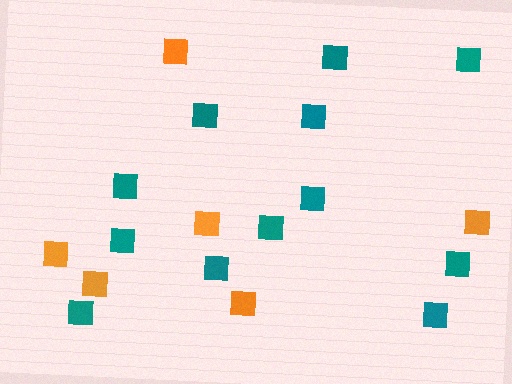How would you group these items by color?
There are 2 groups: one group of orange squares (6) and one group of teal squares (12).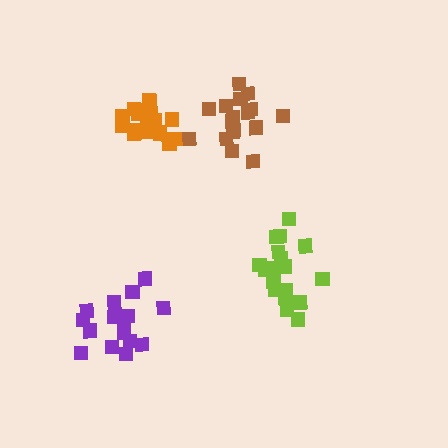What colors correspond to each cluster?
The clusters are colored: orange, brown, lime, purple.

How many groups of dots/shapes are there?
There are 4 groups.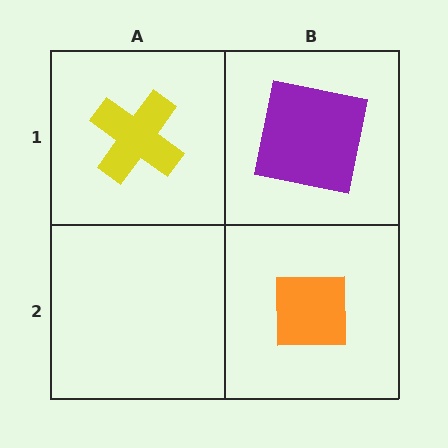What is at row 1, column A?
A yellow cross.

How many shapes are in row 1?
2 shapes.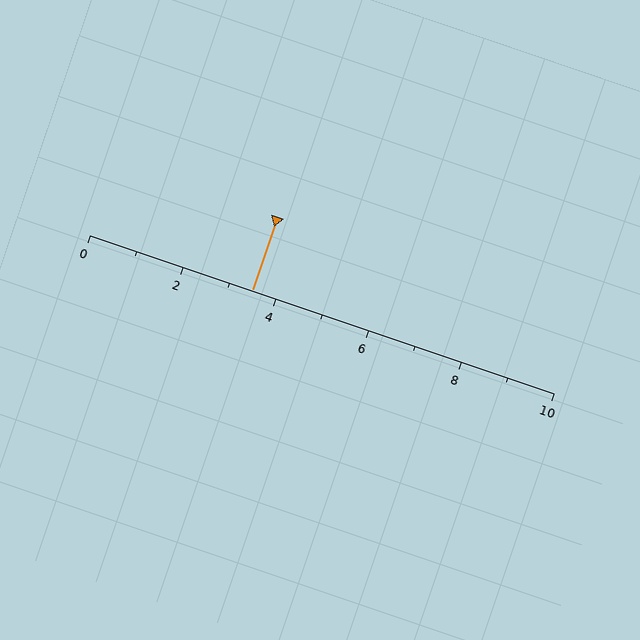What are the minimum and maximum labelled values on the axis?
The axis runs from 0 to 10.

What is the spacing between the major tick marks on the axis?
The major ticks are spaced 2 apart.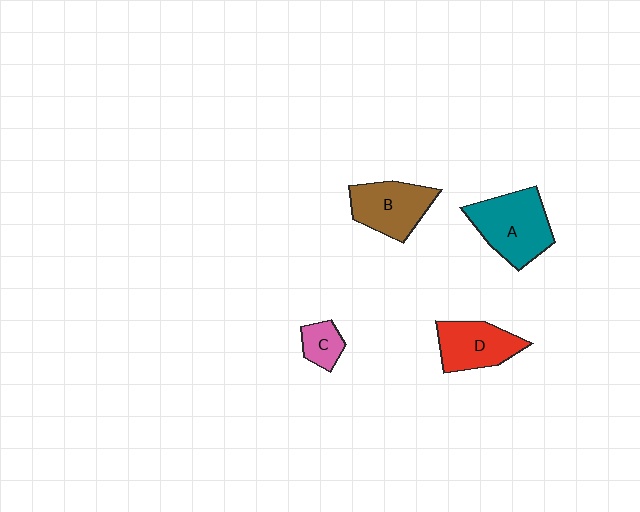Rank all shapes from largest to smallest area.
From largest to smallest: A (teal), B (brown), D (red), C (pink).